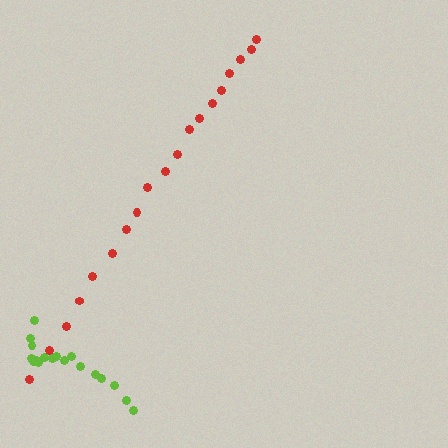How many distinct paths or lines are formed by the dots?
There are 2 distinct paths.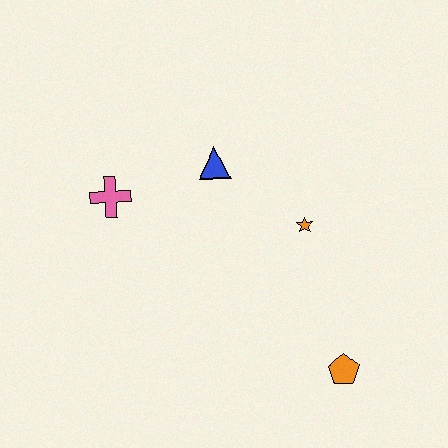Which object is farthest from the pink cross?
The orange pentagon is farthest from the pink cross.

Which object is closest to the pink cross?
The blue triangle is closest to the pink cross.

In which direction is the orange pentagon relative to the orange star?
The orange pentagon is below the orange star.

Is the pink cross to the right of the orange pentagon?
No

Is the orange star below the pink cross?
Yes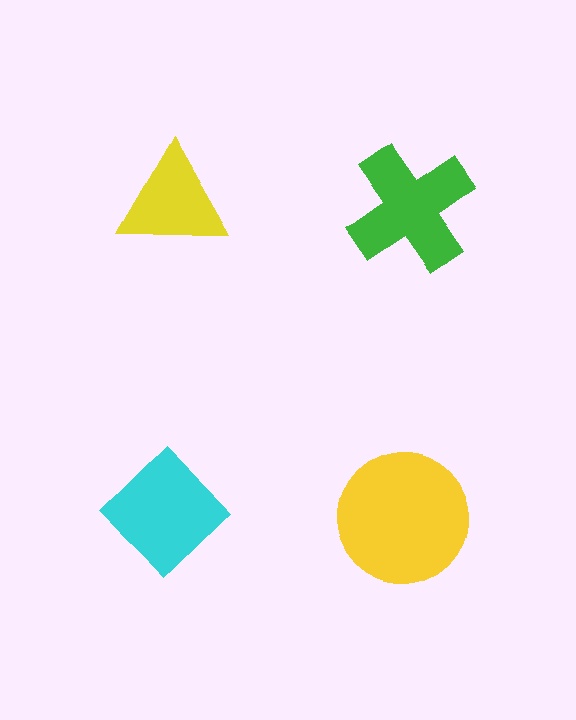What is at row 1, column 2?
A green cross.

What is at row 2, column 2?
A yellow circle.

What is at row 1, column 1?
A yellow triangle.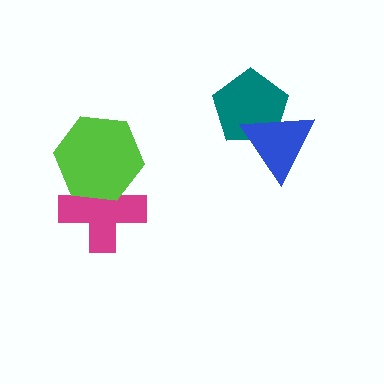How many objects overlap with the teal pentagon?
1 object overlaps with the teal pentagon.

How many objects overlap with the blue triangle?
1 object overlaps with the blue triangle.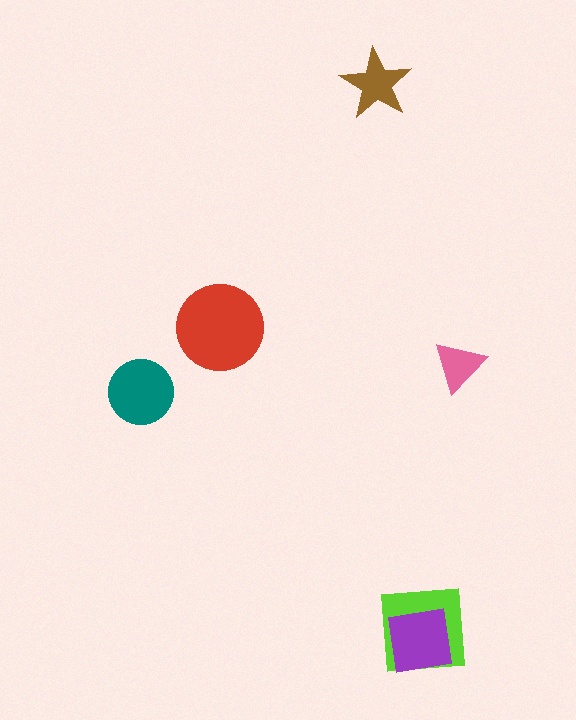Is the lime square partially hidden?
Yes, it is partially covered by another shape.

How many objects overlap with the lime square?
1 object overlaps with the lime square.